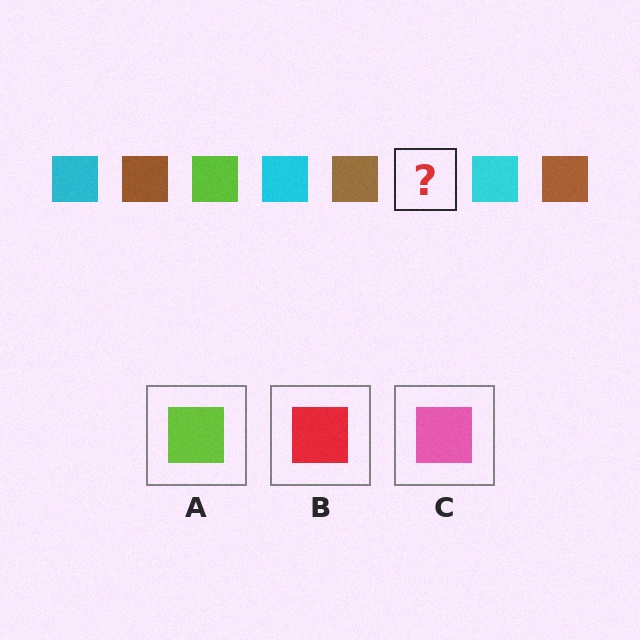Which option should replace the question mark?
Option A.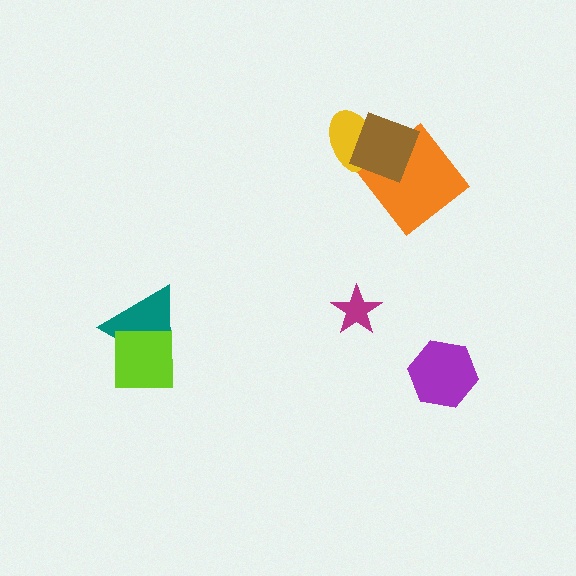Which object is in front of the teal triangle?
The lime square is in front of the teal triangle.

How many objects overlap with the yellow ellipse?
1 object overlaps with the yellow ellipse.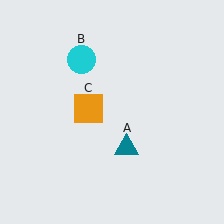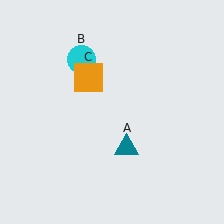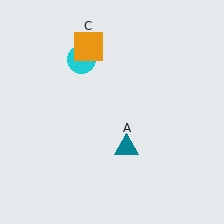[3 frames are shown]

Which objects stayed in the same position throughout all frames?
Teal triangle (object A) and cyan circle (object B) remained stationary.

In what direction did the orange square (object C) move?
The orange square (object C) moved up.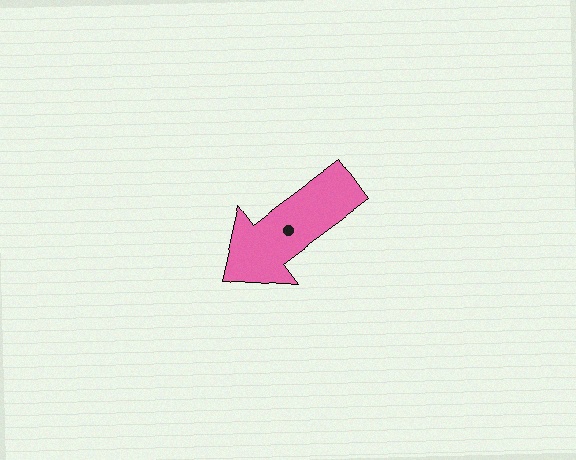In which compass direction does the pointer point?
Southwest.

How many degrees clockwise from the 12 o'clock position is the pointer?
Approximately 234 degrees.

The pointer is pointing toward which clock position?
Roughly 8 o'clock.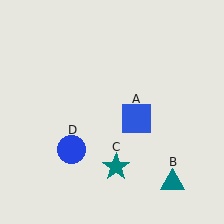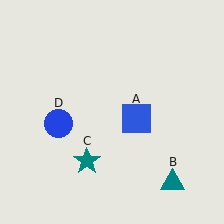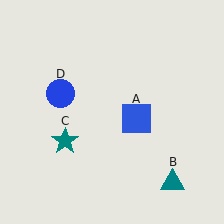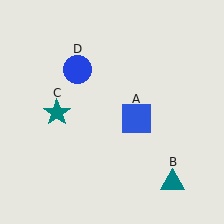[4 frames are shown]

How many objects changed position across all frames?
2 objects changed position: teal star (object C), blue circle (object D).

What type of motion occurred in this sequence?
The teal star (object C), blue circle (object D) rotated clockwise around the center of the scene.